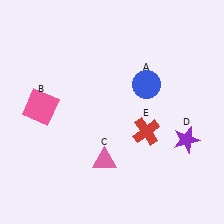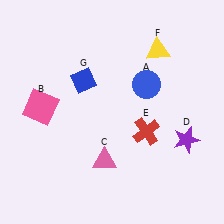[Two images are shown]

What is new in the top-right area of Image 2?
A yellow triangle (F) was added in the top-right area of Image 2.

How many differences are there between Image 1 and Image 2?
There are 2 differences between the two images.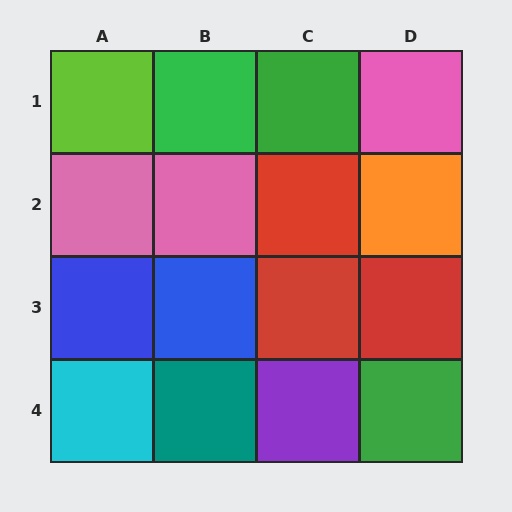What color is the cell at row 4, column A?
Cyan.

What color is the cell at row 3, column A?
Blue.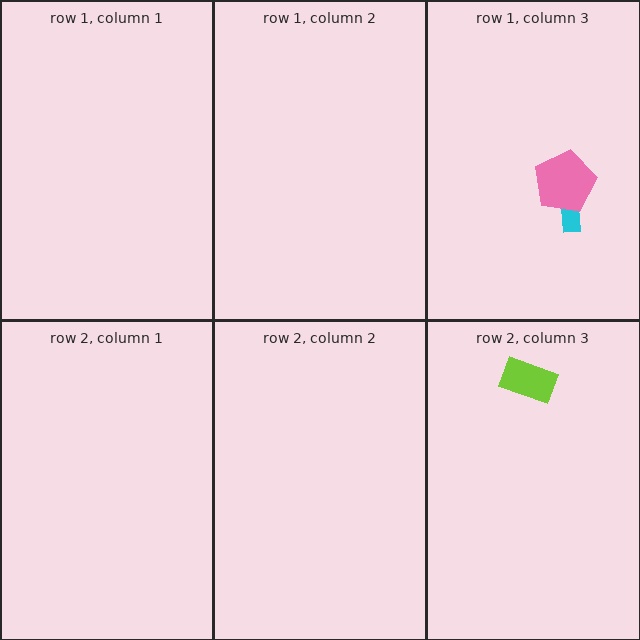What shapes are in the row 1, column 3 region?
The cyan arrow, the pink pentagon.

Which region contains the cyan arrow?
The row 1, column 3 region.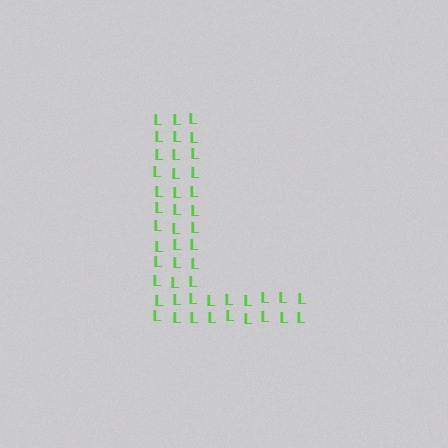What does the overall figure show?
The overall figure shows the letter L.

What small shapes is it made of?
It is made of small letter L's.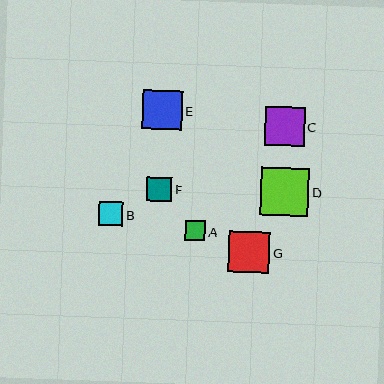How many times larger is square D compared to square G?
Square D is approximately 1.2 times the size of square G.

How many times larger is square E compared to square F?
Square E is approximately 1.6 times the size of square F.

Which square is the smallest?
Square A is the smallest with a size of approximately 20 pixels.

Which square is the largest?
Square D is the largest with a size of approximately 48 pixels.